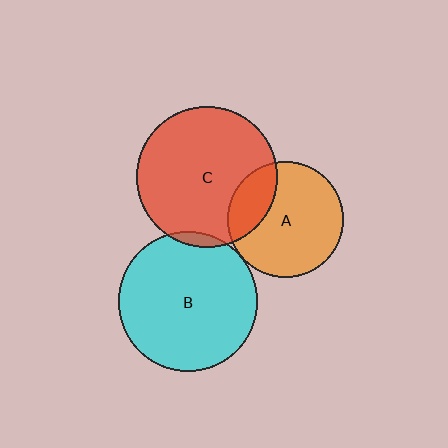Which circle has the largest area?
Circle C (red).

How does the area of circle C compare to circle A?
Approximately 1.5 times.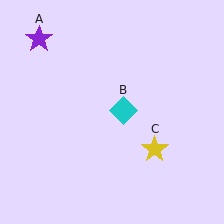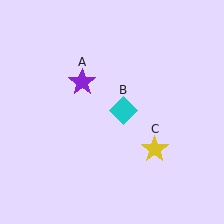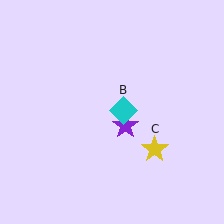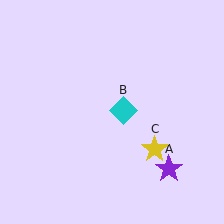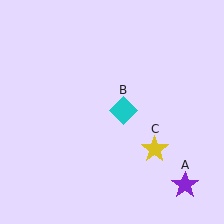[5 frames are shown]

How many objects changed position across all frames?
1 object changed position: purple star (object A).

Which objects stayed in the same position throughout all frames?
Cyan diamond (object B) and yellow star (object C) remained stationary.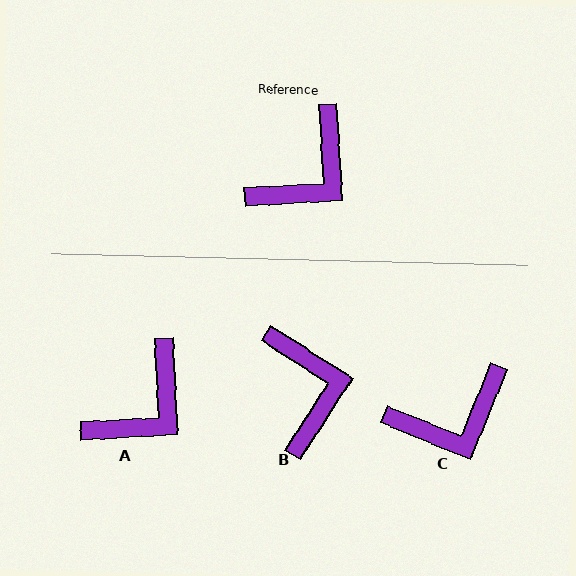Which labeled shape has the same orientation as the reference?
A.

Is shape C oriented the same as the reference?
No, it is off by about 25 degrees.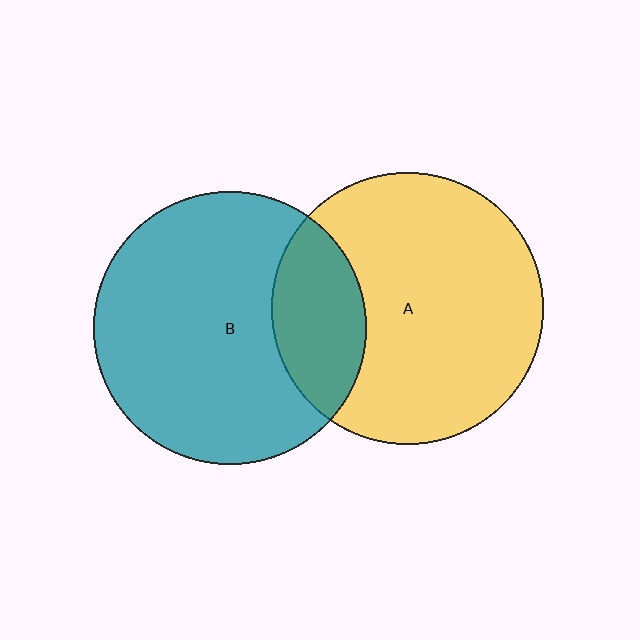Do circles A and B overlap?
Yes.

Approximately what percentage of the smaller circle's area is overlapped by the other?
Approximately 25%.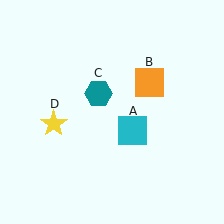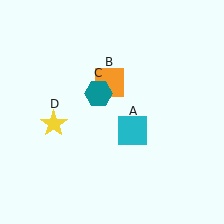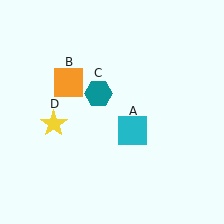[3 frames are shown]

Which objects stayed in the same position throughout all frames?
Cyan square (object A) and teal hexagon (object C) and yellow star (object D) remained stationary.